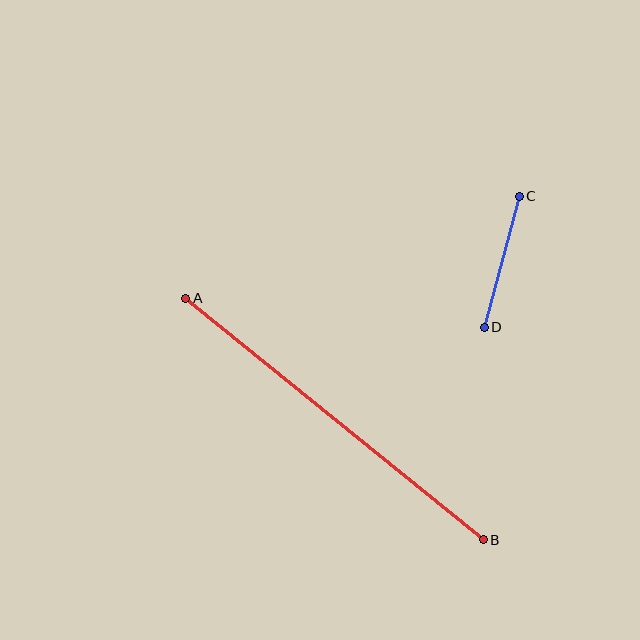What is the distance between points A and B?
The distance is approximately 383 pixels.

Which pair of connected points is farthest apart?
Points A and B are farthest apart.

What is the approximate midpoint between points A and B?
The midpoint is at approximately (334, 419) pixels.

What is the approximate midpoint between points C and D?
The midpoint is at approximately (502, 262) pixels.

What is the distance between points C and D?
The distance is approximately 135 pixels.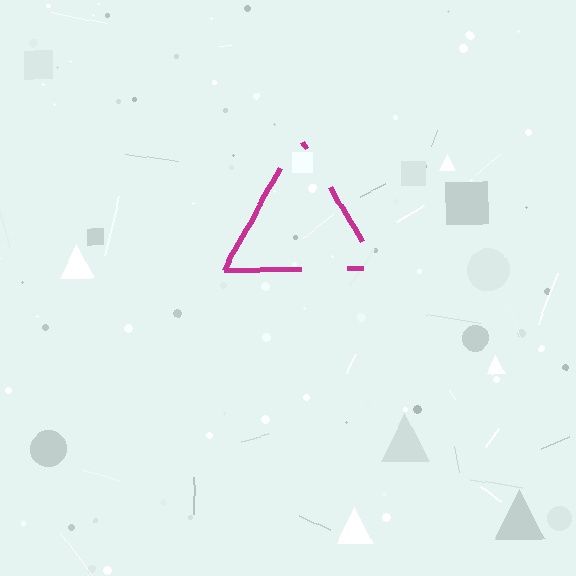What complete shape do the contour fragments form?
The contour fragments form a triangle.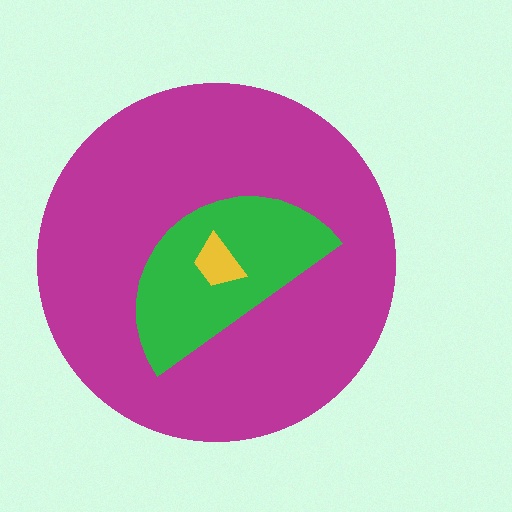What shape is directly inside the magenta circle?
The green semicircle.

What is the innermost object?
The yellow trapezoid.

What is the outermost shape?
The magenta circle.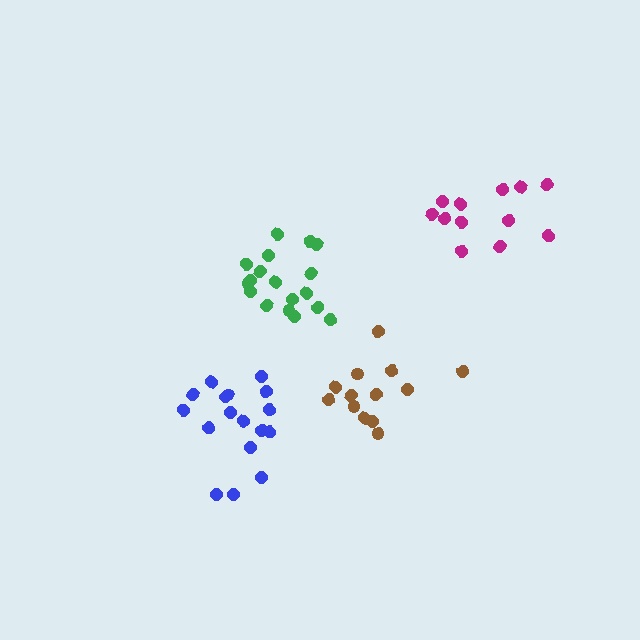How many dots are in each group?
Group 1: 13 dots, Group 2: 12 dots, Group 3: 18 dots, Group 4: 17 dots (60 total).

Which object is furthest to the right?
The magenta cluster is rightmost.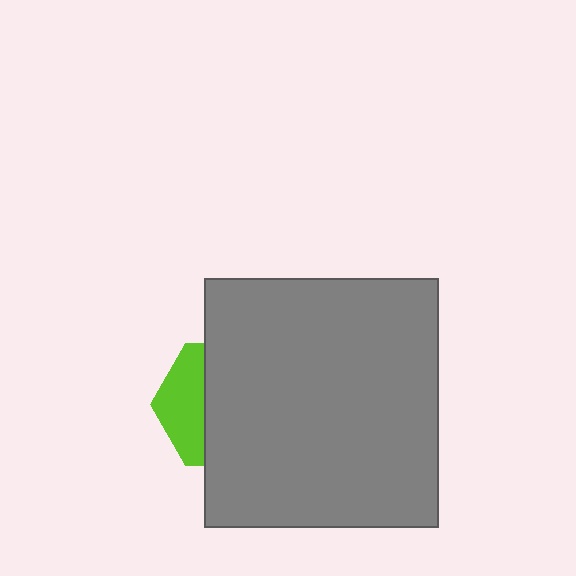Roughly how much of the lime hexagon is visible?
A small part of it is visible (roughly 34%).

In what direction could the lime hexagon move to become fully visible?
The lime hexagon could move left. That would shift it out from behind the gray rectangle entirely.